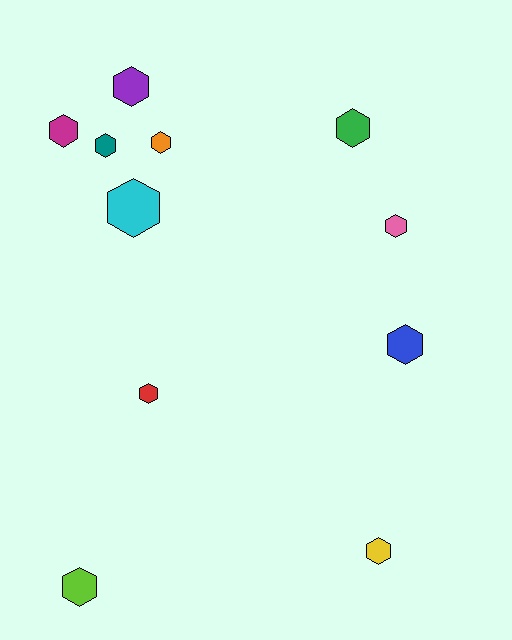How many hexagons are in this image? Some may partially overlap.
There are 11 hexagons.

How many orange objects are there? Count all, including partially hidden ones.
There is 1 orange object.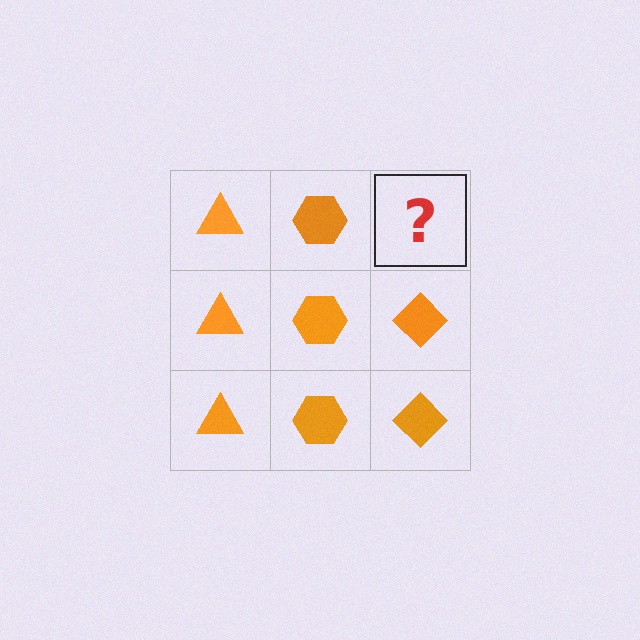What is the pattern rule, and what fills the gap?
The rule is that each column has a consistent shape. The gap should be filled with an orange diamond.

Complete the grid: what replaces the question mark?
The question mark should be replaced with an orange diamond.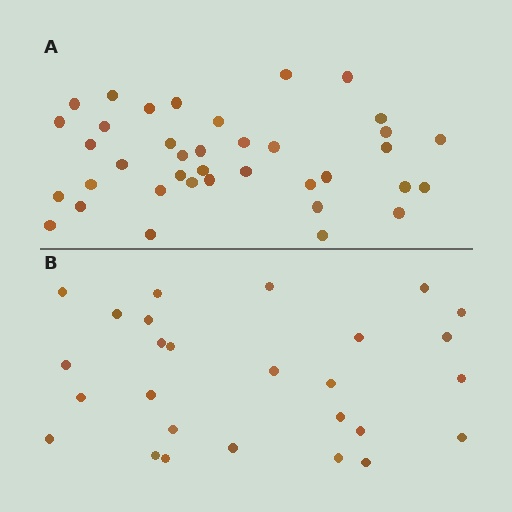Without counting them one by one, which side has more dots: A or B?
Region A (the top region) has more dots.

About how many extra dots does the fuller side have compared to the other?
Region A has roughly 12 or so more dots than region B.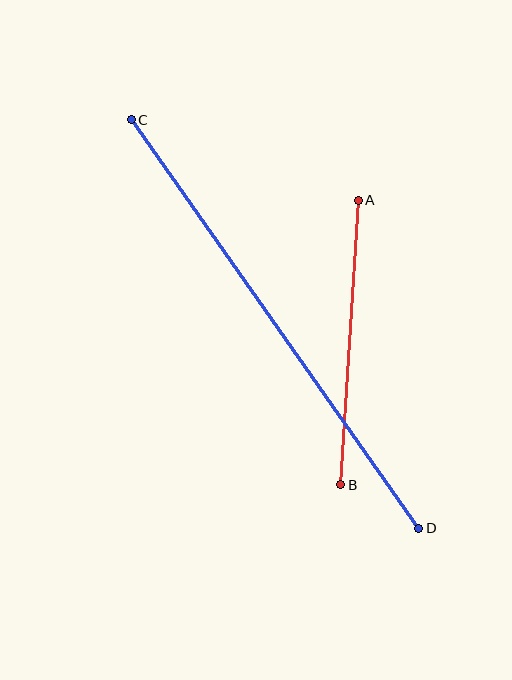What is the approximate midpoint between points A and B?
The midpoint is at approximately (350, 343) pixels.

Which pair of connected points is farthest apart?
Points C and D are farthest apart.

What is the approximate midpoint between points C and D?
The midpoint is at approximately (275, 324) pixels.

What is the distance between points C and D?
The distance is approximately 500 pixels.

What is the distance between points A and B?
The distance is approximately 285 pixels.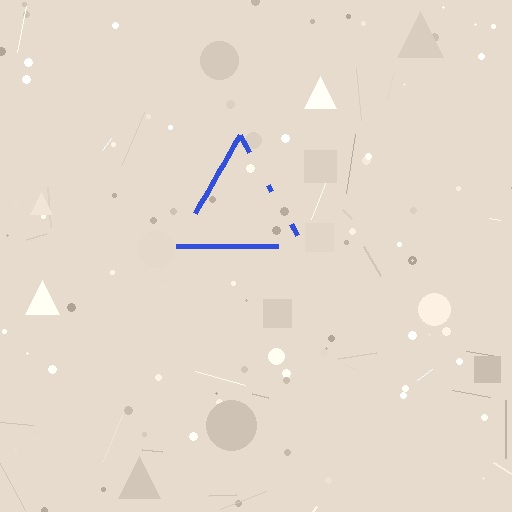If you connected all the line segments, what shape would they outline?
They would outline a triangle.